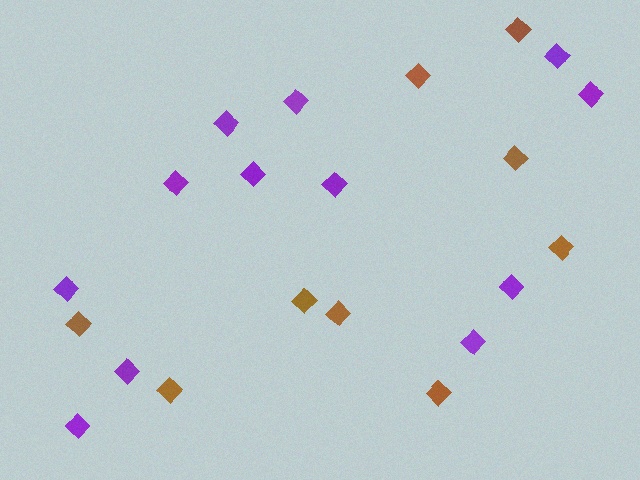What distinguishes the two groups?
There are 2 groups: one group of purple diamonds (12) and one group of brown diamonds (9).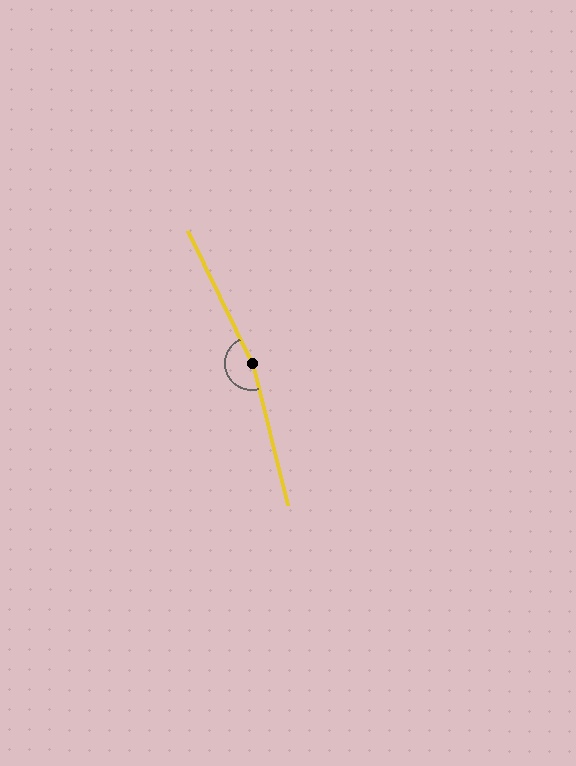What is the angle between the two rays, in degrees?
Approximately 168 degrees.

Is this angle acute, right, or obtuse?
It is obtuse.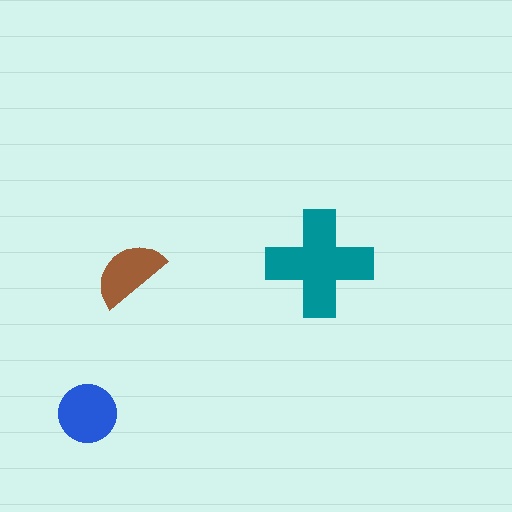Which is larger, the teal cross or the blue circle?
The teal cross.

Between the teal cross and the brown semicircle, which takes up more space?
The teal cross.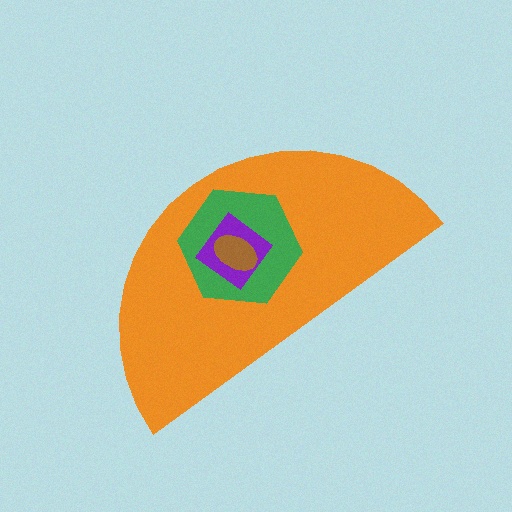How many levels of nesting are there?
4.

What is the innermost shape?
The brown ellipse.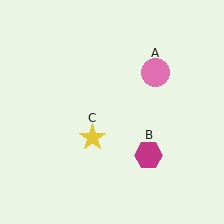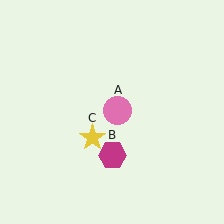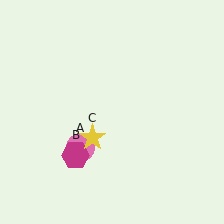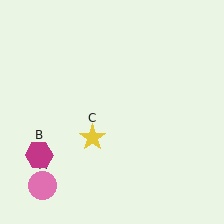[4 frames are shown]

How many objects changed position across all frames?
2 objects changed position: pink circle (object A), magenta hexagon (object B).